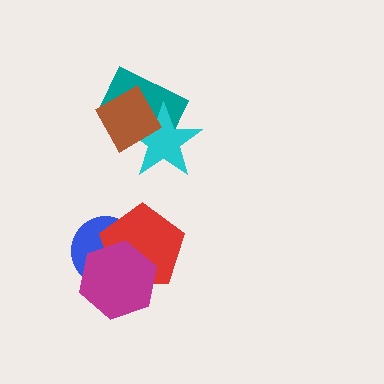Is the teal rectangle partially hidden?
Yes, it is partially covered by another shape.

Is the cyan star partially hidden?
Yes, it is partially covered by another shape.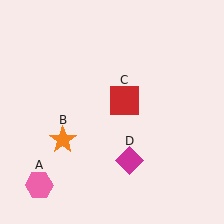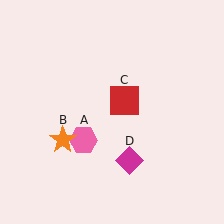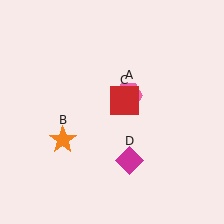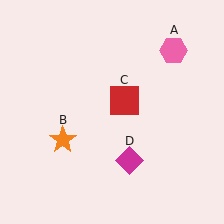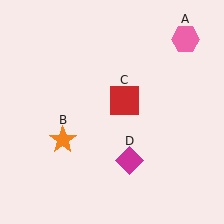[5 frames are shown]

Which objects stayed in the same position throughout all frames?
Orange star (object B) and red square (object C) and magenta diamond (object D) remained stationary.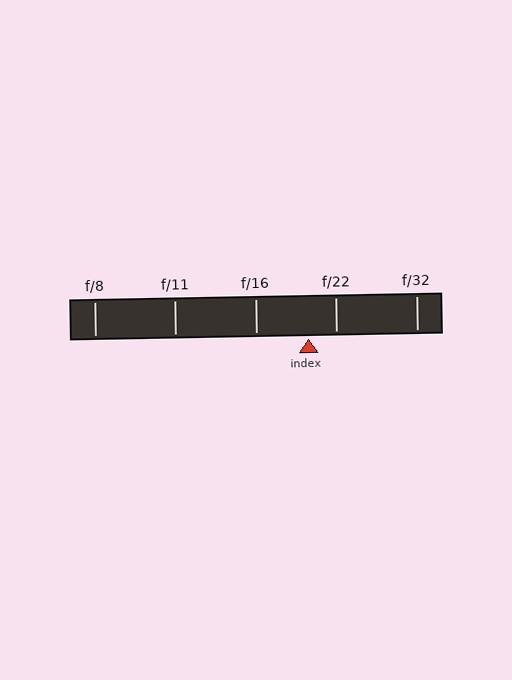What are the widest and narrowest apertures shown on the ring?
The widest aperture shown is f/8 and the narrowest is f/32.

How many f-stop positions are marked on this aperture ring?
There are 5 f-stop positions marked.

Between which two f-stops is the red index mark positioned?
The index mark is between f/16 and f/22.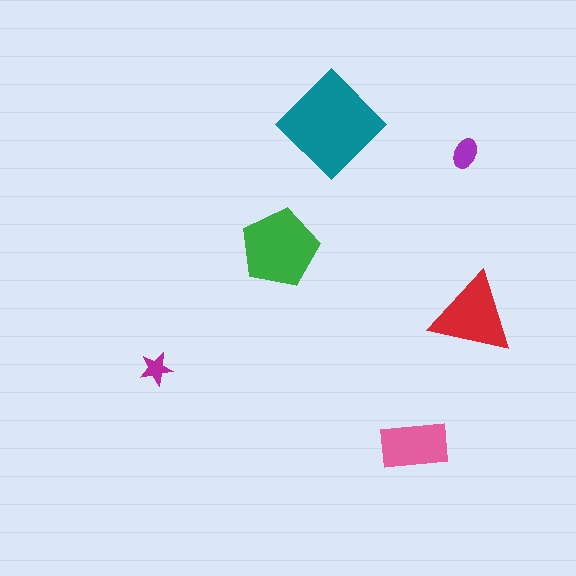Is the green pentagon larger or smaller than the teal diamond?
Smaller.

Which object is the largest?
The teal diamond.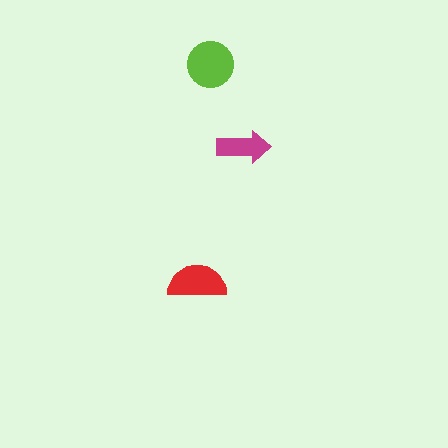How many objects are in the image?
There are 3 objects in the image.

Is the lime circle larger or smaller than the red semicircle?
Larger.